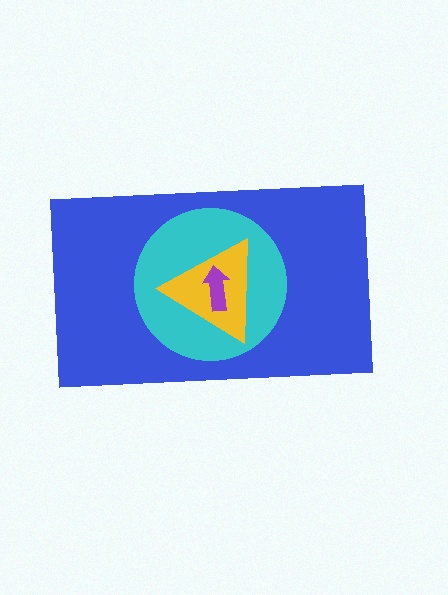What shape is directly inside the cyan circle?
The yellow triangle.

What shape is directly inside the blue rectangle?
The cyan circle.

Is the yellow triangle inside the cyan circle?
Yes.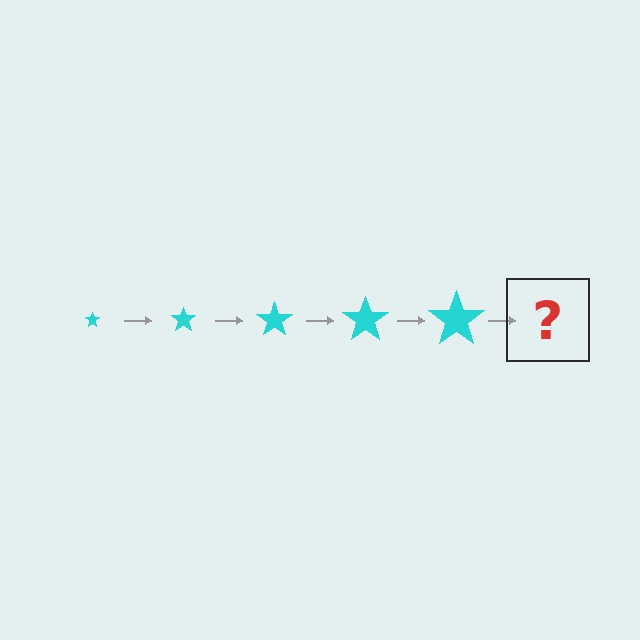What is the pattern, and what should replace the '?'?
The pattern is that the star gets progressively larger each step. The '?' should be a cyan star, larger than the previous one.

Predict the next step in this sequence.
The next step is a cyan star, larger than the previous one.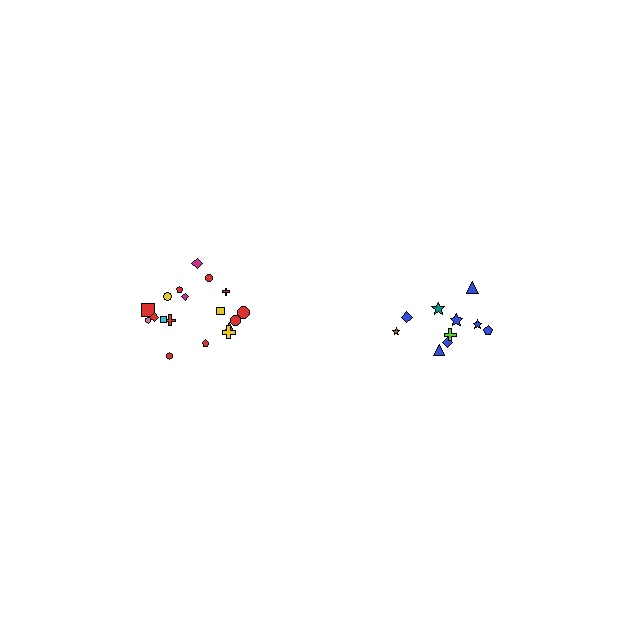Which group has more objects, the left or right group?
The left group.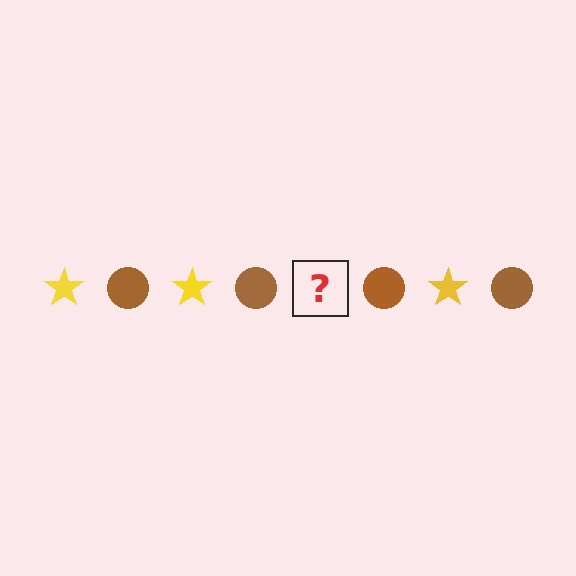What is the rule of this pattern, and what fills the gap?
The rule is that the pattern alternates between yellow star and brown circle. The gap should be filled with a yellow star.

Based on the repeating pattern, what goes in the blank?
The blank should be a yellow star.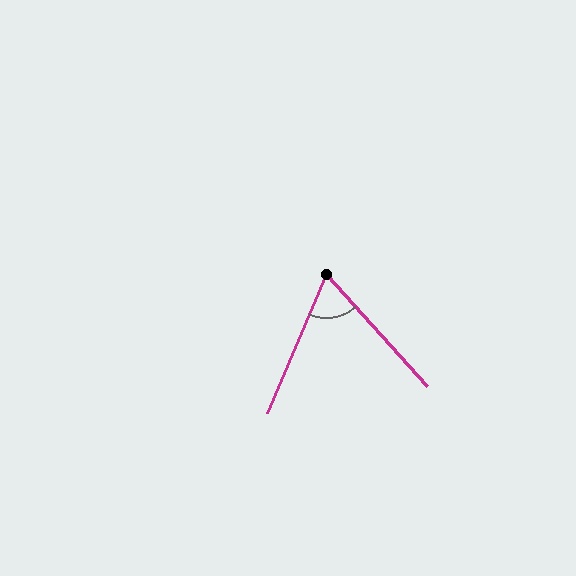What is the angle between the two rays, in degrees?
Approximately 65 degrees.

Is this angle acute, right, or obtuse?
It is acute.